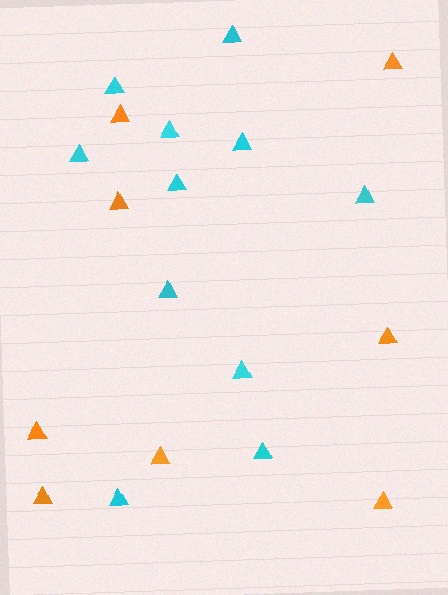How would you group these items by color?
There are 2 groups: one group of cyan triangles (11) and one group of orange triangles (8).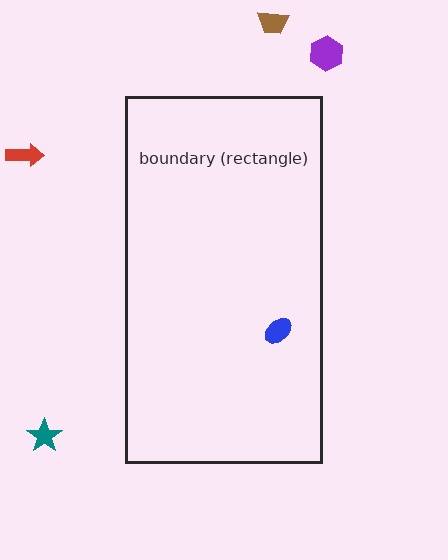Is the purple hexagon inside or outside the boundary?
Outside.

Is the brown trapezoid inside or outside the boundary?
Outside.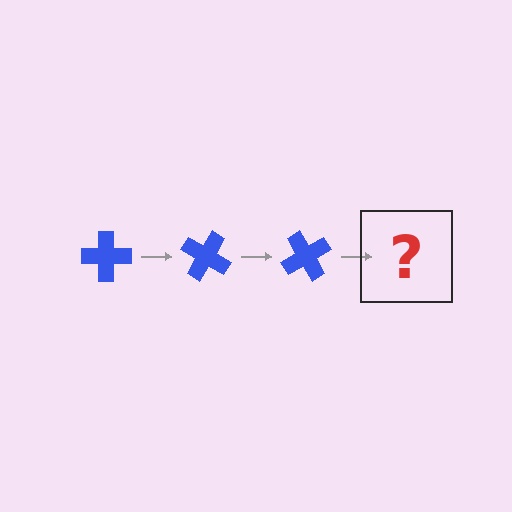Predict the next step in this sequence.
The next step is a blue cross rotated 90 degrees.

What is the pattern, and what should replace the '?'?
The pattern is that the cross rotates 30 degrees each step. The '?' should be a blue cross rotated 90 degrees.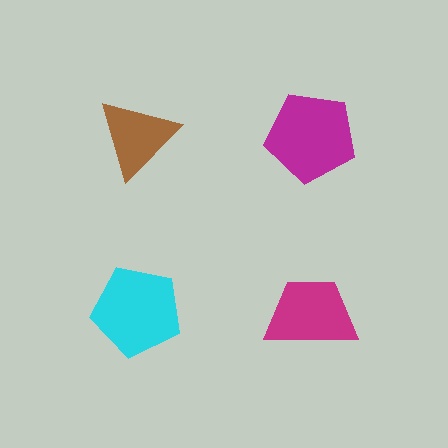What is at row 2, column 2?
A magenta trapezoid.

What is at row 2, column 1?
A cyan pentagon.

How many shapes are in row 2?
2 shapes.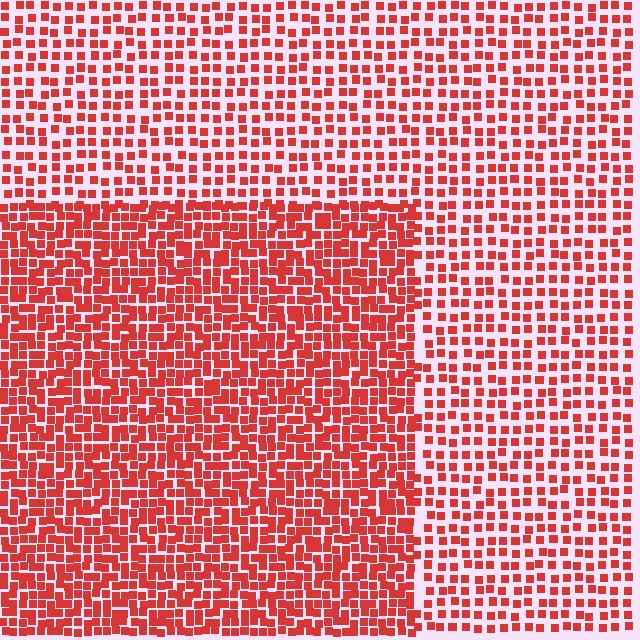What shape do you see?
I see a rectangle.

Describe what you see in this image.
The image contains small red elements arranged at two different densities. A rectangle-shaped region is visible where the elements are more densely packed than the surrounding area.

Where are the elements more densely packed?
The elements are more densely packed inside the rectangle boundary.